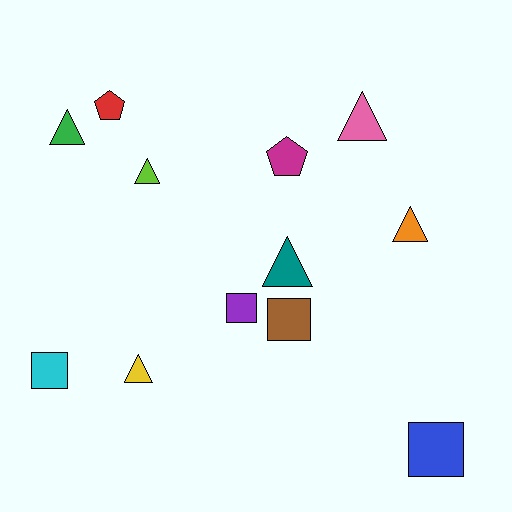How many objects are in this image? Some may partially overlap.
There are 12 objects.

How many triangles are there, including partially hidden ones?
There are 6 triangles.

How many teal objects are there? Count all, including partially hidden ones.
There is 1 teal object.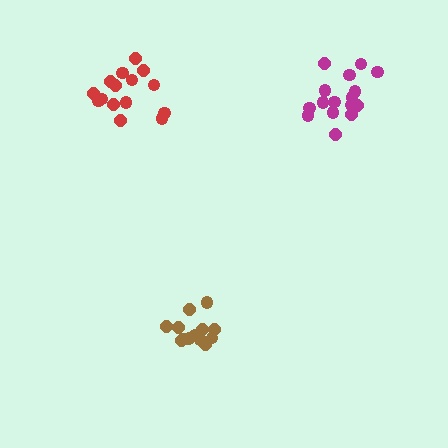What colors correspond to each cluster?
The clusters are colored: magenta, brown, red.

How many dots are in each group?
Group 1: 16 dots, Group 2: 13 dots, Group 3: 15 dots (44 total).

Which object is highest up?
The red cluster is topmost.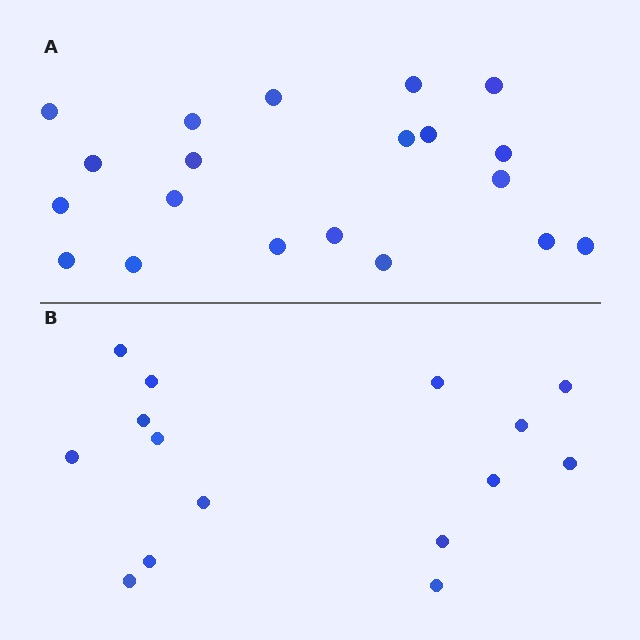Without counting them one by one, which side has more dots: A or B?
Region A (the top region) has more dots.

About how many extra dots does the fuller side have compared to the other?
Region A has about 5 more dots than region B.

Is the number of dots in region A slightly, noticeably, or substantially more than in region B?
Region A has noticeably more, but not dramatically so. The ratio is roughly 1.3 to 1.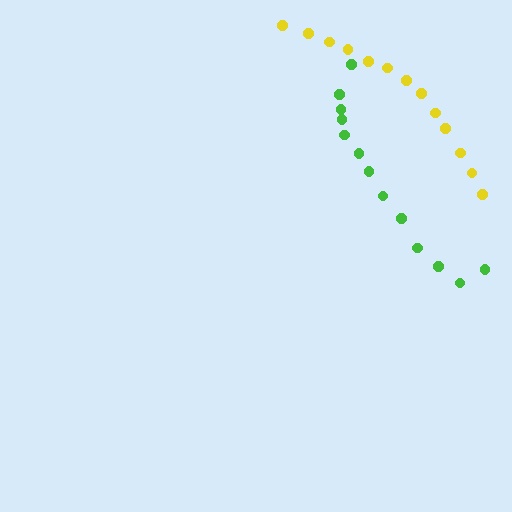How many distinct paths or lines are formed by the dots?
There are 2 distinct paths.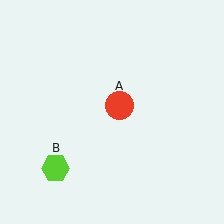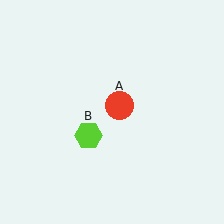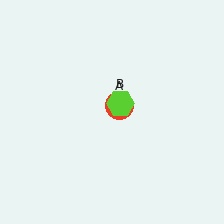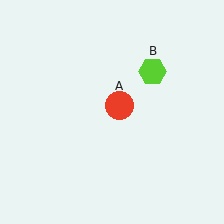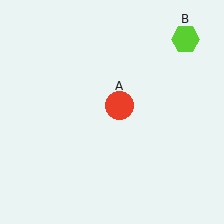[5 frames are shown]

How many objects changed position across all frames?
1 object changed position: lime hexagon (object B).